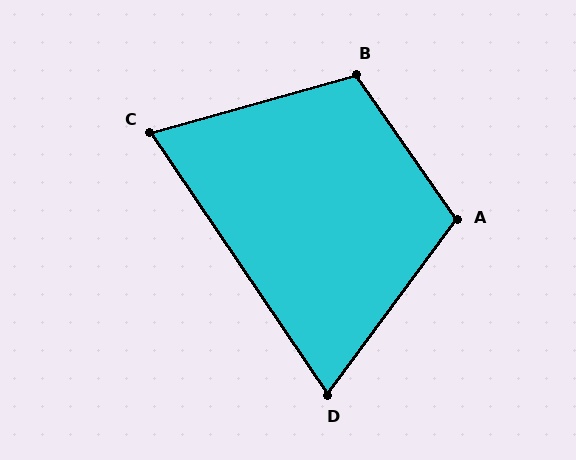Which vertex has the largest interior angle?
B, at approximately 109 degrees.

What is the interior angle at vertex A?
Approximately 109 degrees (obtuse).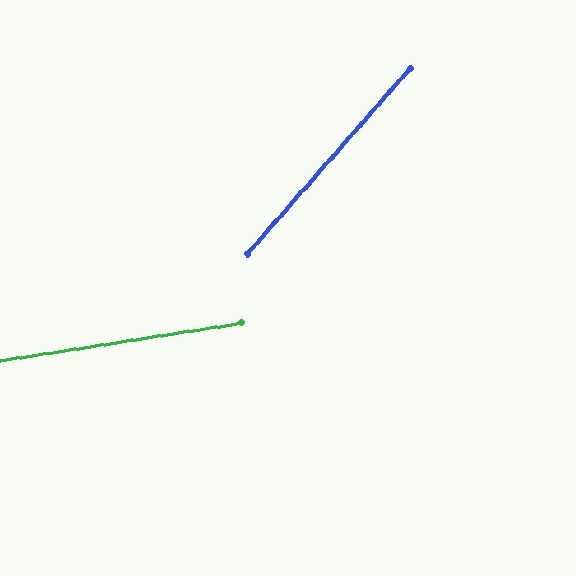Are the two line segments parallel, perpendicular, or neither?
Neither parallel nor perpendicular — they differ by about 40°.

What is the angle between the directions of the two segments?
Approximately 40 degrees.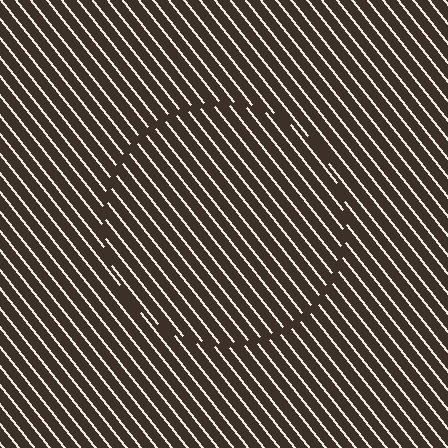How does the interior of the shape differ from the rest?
The interior of the shape contains the same grating, shifted by half a period — the contour is defined by the phase discontinuity where line-ends from the inner and outer gratings abut.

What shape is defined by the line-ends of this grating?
An illusory circle. The interior of the shape contains the same grating, shifted by half a period — the contour is defined by the phase discontinuity where line-ends from the inner and outer gratings abut.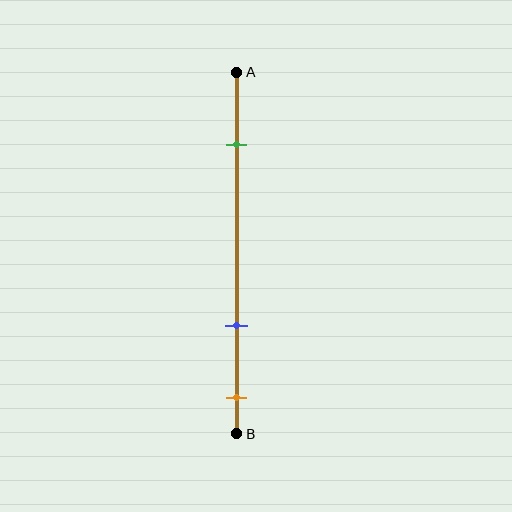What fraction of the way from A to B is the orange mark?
The orange mark is approximately 90% (0.9) of the way from A to B.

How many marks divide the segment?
There are 3 marks dividing the segment.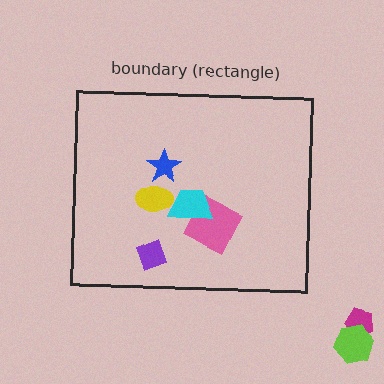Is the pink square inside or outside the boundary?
Inside.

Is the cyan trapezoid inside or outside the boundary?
Inside.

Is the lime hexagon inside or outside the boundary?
Outside.